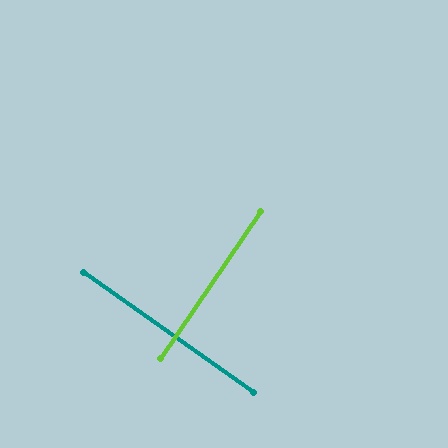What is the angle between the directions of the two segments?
Approximately 89 degrees.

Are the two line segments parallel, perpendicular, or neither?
Perpendicular — they meet at approximately 89°.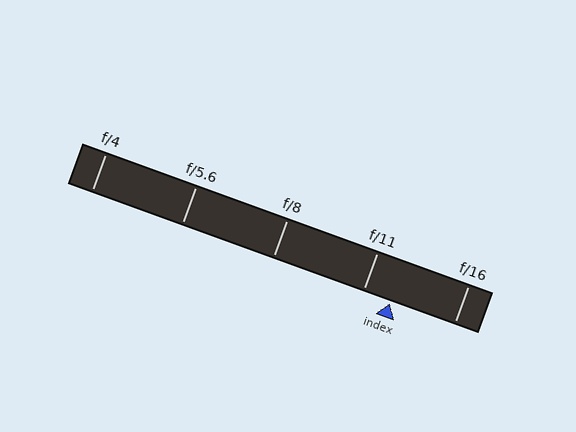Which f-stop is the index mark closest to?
The index mark is closest to f/11.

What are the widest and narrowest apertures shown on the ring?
The widest aperture shown is f/4 and the narrowest is f/16.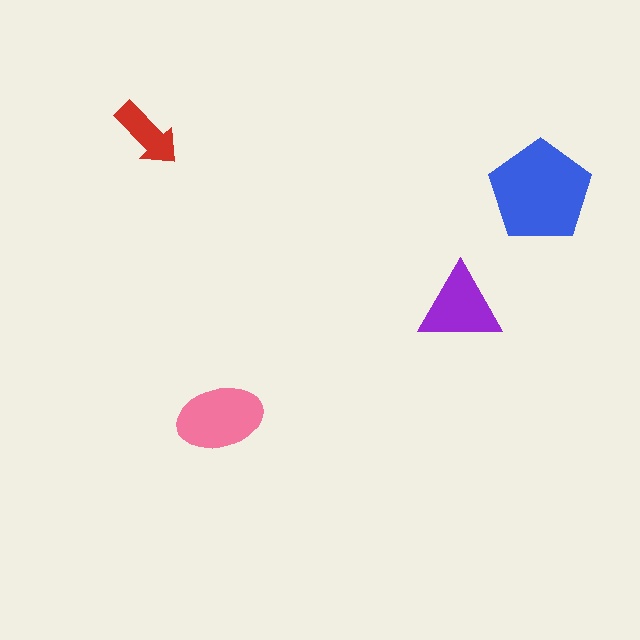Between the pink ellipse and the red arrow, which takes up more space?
The pink ellipse.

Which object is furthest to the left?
The red arrow is leftmost.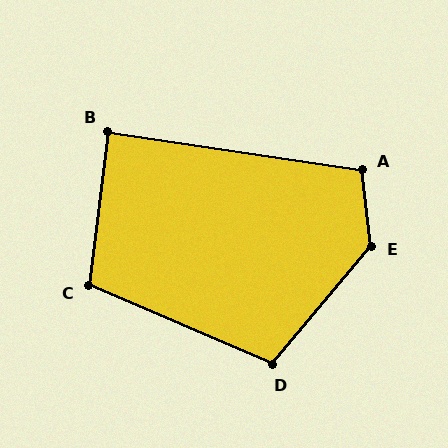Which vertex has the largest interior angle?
E, at approximately 134 degrees.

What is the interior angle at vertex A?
Approximately 105 degrees (obtuse).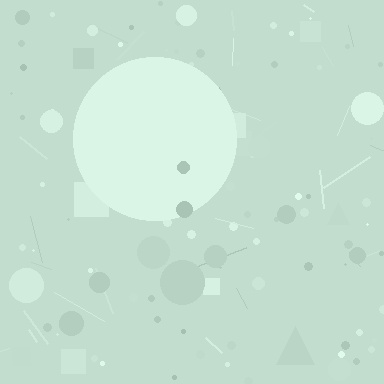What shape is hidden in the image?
A circle is hidden in the image.